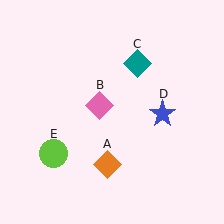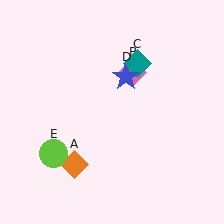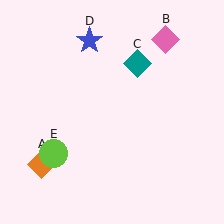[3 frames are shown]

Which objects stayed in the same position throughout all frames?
Teal diamond (object C) and lime circle (object E) remained stationary.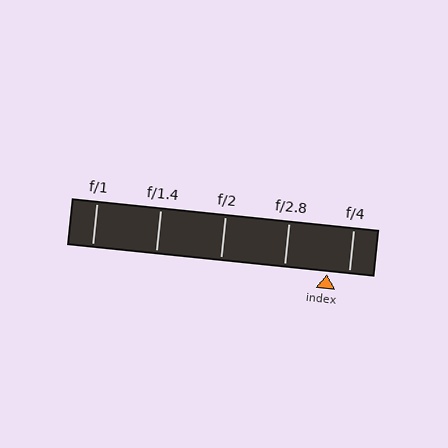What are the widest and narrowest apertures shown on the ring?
The widest aperture shown is f/1 and the narrowest is f/4.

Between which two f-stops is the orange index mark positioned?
The index mark is between f/2.8 and f/4.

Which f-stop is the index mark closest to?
The index mark is closest to f/4.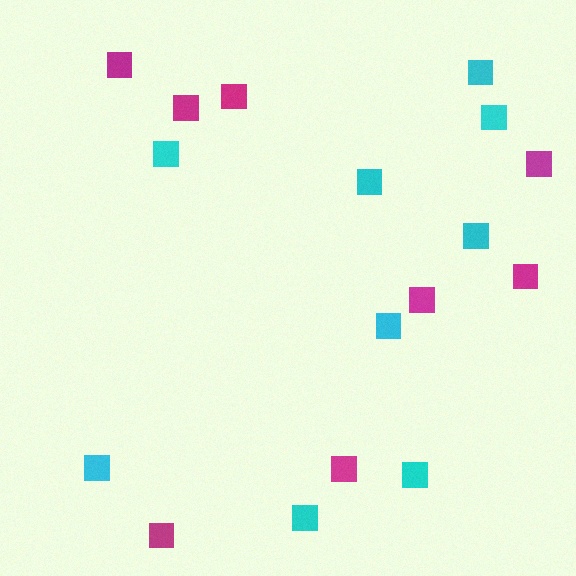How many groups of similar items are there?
There are 2 groups: one group of magenta squares (8) and one group of cyan squares (9).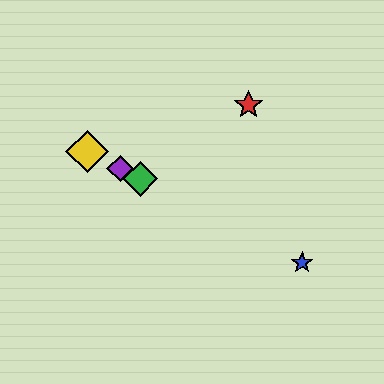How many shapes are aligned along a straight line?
4 shapes (the blue star, the green diamond, the yellow diamond, the purple diamond) are aligned along a straight line.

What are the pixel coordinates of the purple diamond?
The purple diamond is at (120, 169).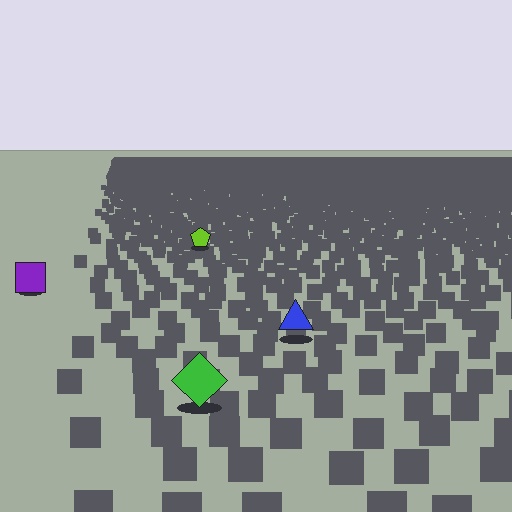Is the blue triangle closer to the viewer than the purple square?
Yes. The blue triangle is closer — you can tell from the texture gradient: the ground texture is coarser near it.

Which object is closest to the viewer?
The green diamond is closest. The texture marks near it are larger and more spread out.